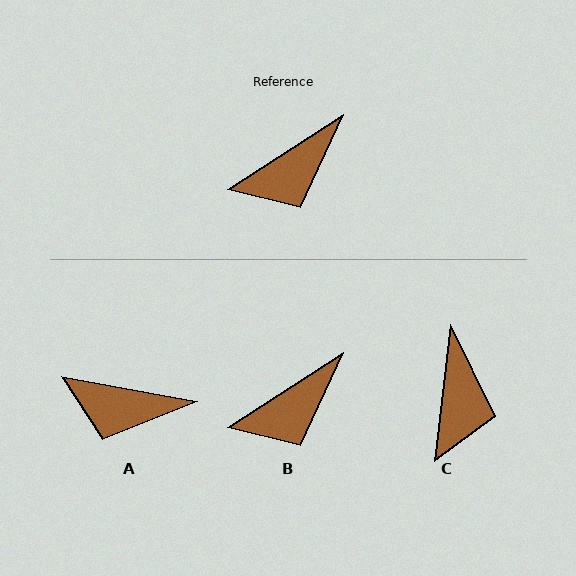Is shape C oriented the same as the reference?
No, it is off by about 50 degrees.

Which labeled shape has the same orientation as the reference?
B.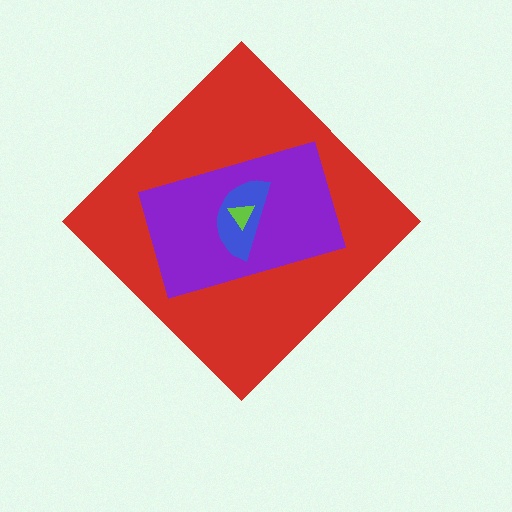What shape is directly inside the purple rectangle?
The blue semicircle.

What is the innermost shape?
The lime triangle.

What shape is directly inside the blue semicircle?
The lime triangle.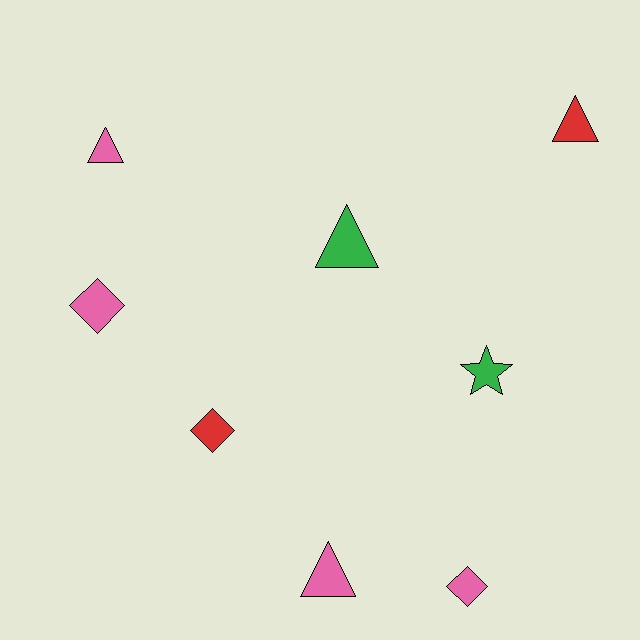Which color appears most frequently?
Pink, with 4 objects.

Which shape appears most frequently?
Triangle, with 4 objects.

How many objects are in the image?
There are 8 objects.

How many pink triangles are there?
There are 2 pink triangles.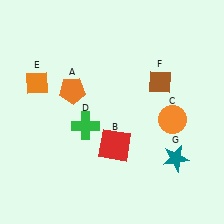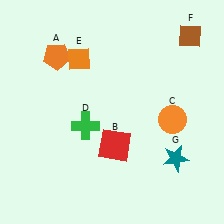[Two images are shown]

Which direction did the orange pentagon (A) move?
The orange pentagon (A) moved up.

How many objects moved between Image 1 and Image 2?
3 objects moved between the two images.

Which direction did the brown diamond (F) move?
The brown diamond (F) moved up.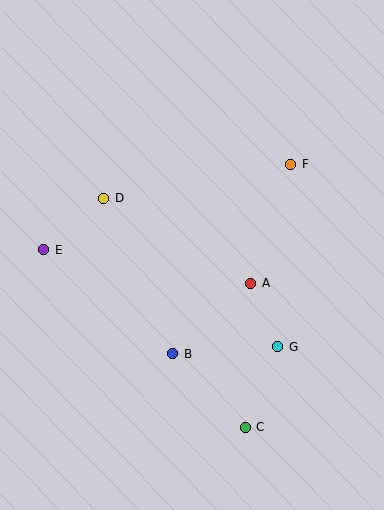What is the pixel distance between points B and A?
The distance between B and A is 105 pixels.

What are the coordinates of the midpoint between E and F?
The midpoint between E and F is at (167, 207).